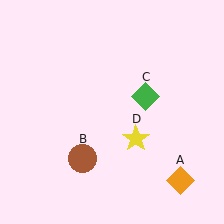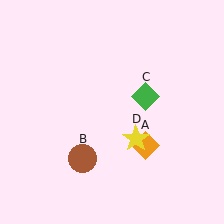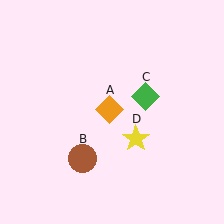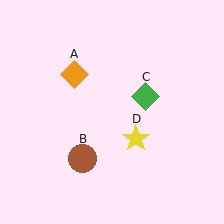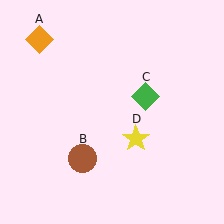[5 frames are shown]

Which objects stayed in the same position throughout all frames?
Brown circle (object B) and green diamond (object C) and yellow star (object D) remained stationary.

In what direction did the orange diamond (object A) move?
The orange diamond (object A) moved up and to the left.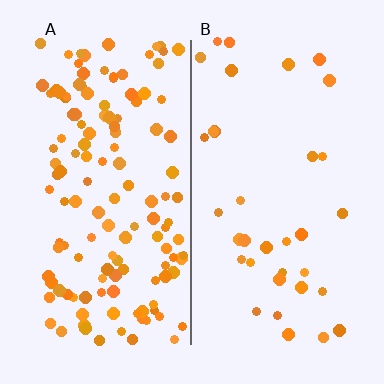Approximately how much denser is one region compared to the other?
Approximately 3.8× — region A over region B.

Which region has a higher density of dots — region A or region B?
A (the left).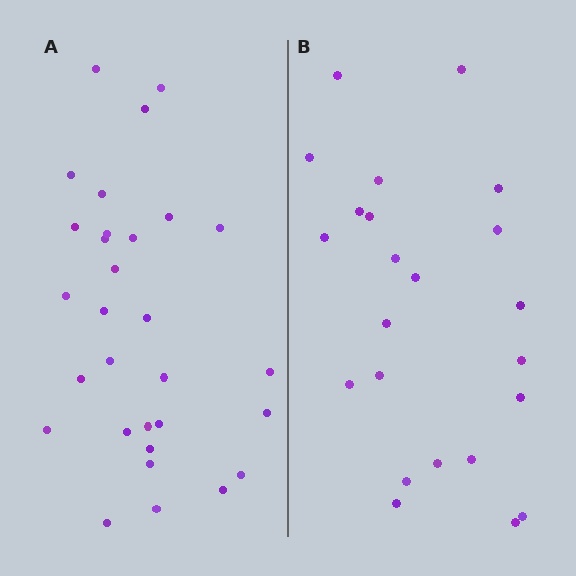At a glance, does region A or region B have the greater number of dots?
Region A (the left region) has more dots.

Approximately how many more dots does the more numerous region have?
Region A has roughly 8 or so more dots than region B.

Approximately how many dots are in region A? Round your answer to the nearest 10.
About 30 dots.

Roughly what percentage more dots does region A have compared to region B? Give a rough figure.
About 30% more.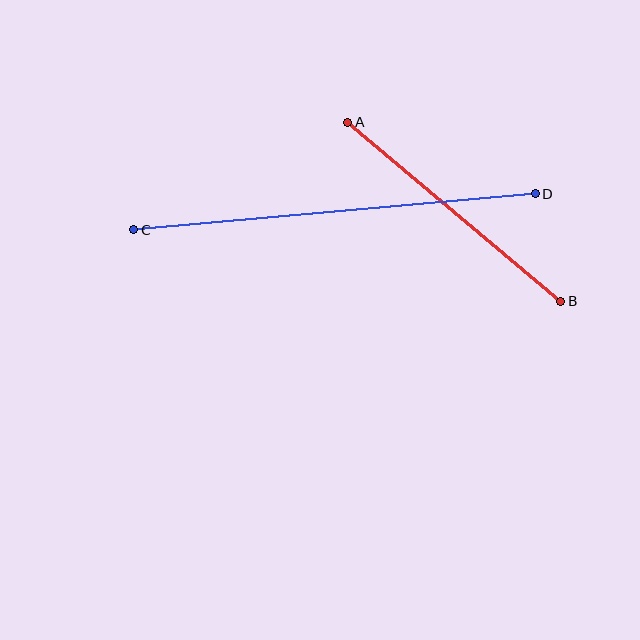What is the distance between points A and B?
The distance is approximately 278 pixels.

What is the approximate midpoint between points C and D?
The midpoint is at approximately (335, 212) pixels.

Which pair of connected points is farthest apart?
Points C and D are farthest apart.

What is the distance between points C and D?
The distance is approximately 403 pixels.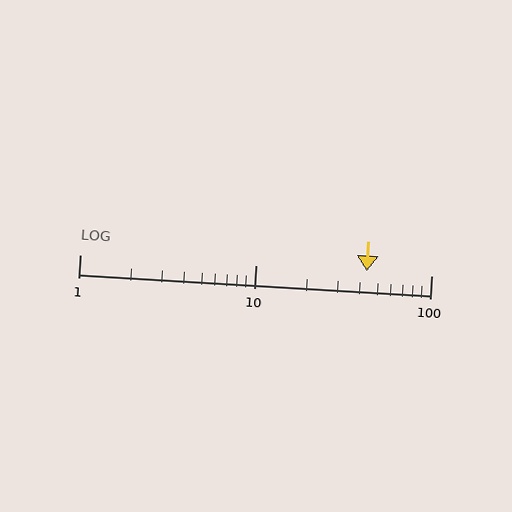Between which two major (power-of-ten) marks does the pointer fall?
The pointer is between 10 and 100.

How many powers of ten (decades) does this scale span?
The scale spans 2 decades, from 1 to 100.